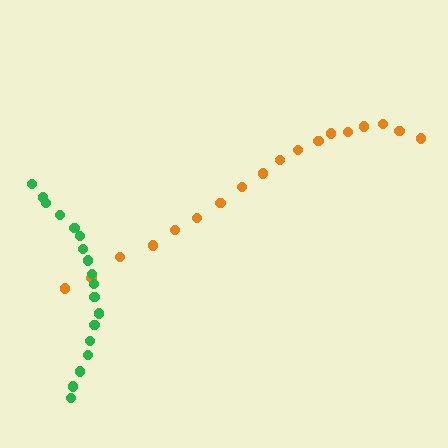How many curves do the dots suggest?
There are 2 distinct paths.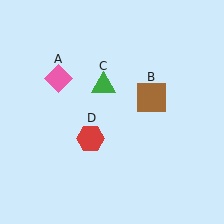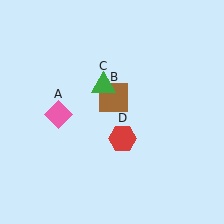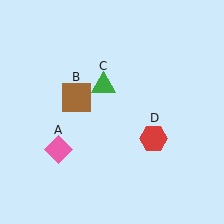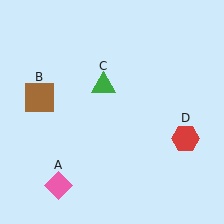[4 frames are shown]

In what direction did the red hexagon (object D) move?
The red hexagon (object D) moved right.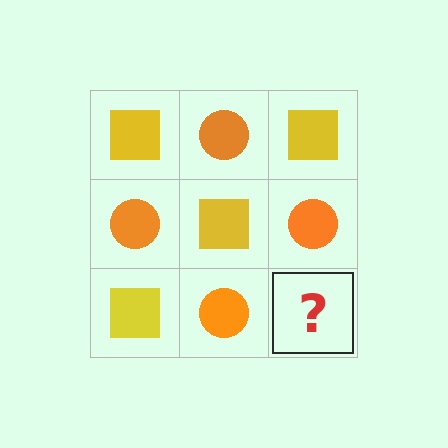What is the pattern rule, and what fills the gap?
The rule is that it alternates yellow square and orange circle in a checkerboard pattern. The gap should be filled with a yellow square.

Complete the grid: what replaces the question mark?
The question mark should be replaced with a yellow square.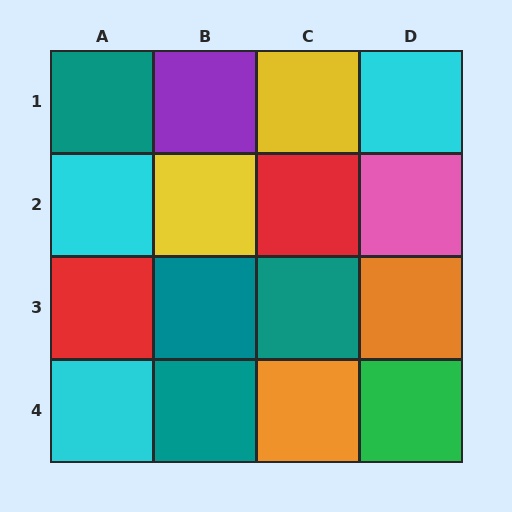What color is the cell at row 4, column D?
Green.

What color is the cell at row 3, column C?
Teal.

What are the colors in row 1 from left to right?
Teal, purple, yellow, cyan.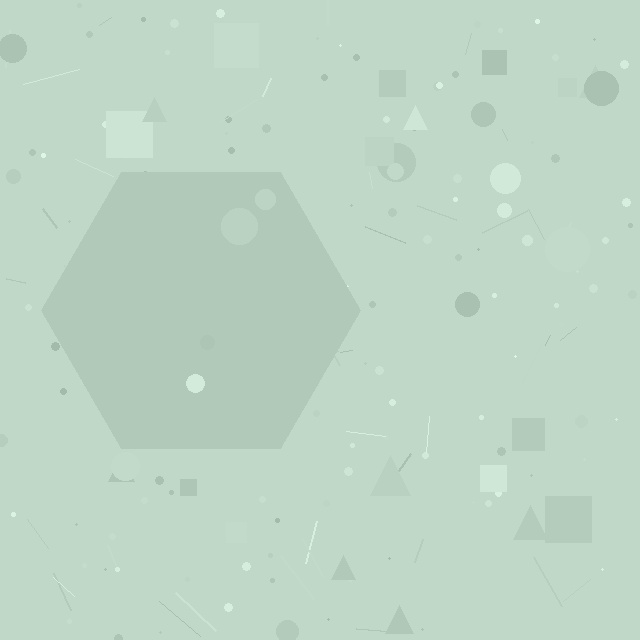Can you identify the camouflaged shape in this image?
The camouflaged shape is a hexagon.